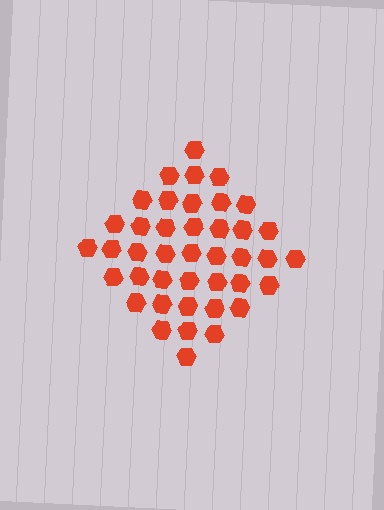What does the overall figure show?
The overall figure shows a diamond.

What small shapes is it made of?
It is made of small hexagons.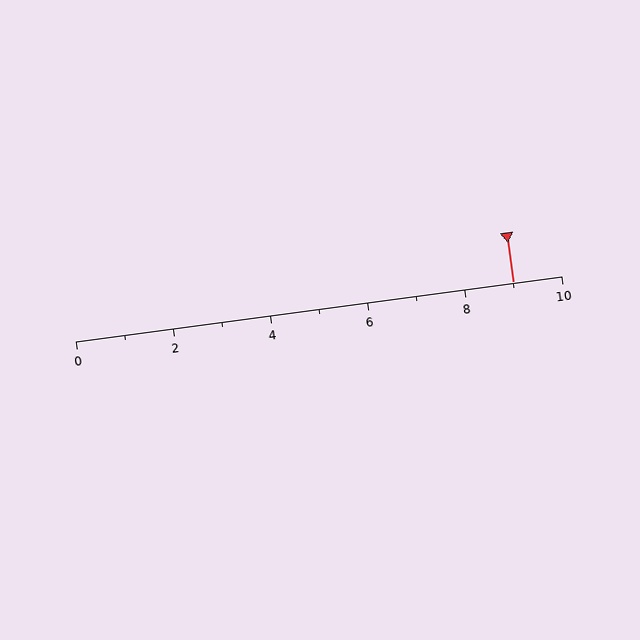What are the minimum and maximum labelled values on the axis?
The axis runs from 0 to 10.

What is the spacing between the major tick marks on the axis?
The major ticks are spaced 2 apart.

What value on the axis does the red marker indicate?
The marker indicates approximately 9.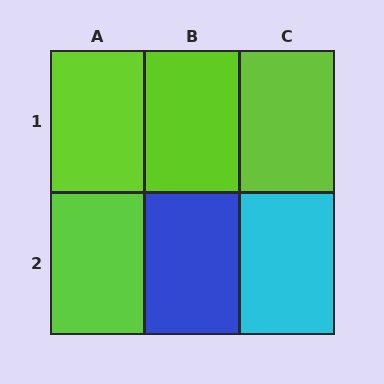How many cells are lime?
4 cells are lime.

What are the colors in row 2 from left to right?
Lime, blue, cyan.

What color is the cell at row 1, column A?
Lime.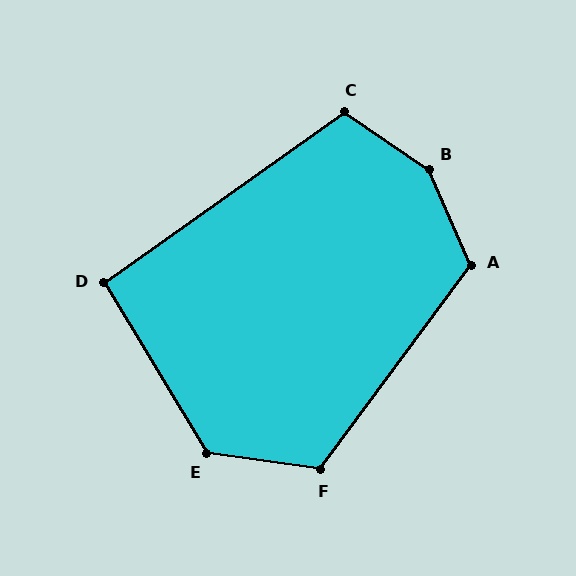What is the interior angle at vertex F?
Approximately 118 degrees (obtuse).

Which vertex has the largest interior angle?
B, at approximately 147 degrees.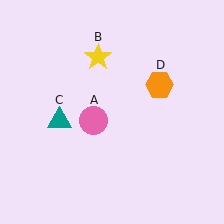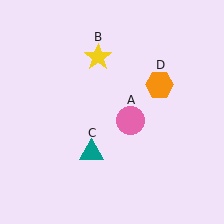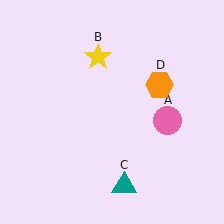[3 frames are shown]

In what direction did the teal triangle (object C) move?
The teal triangle (object C) moved down and to the right.